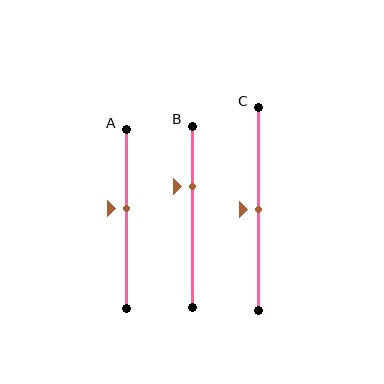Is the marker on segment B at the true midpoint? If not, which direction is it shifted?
No, the marker on segment B is shifted upward by about 17% of the segment length.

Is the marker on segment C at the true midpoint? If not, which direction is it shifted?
Yes, the marker on segment C is at the true midpoint.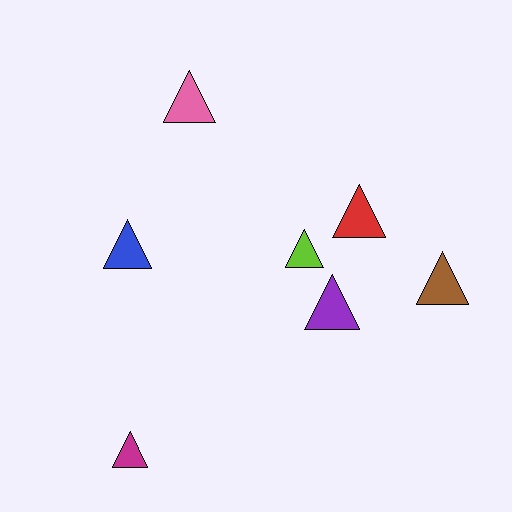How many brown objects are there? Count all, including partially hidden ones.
There is 1 brown object.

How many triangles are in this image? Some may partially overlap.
There are 7 triangles.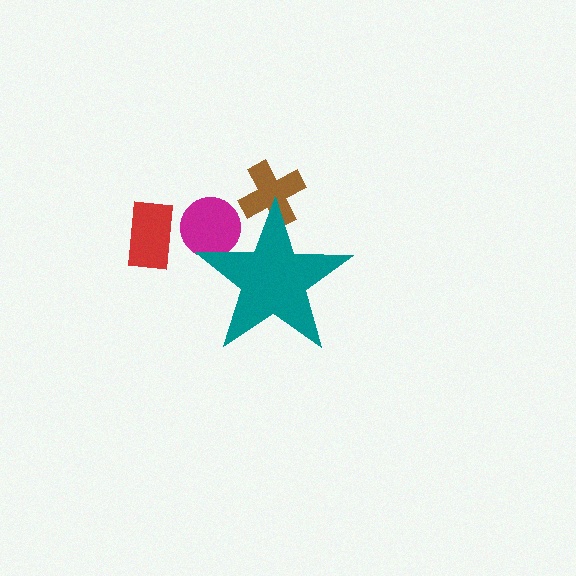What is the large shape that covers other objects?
A teal star.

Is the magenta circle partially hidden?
Yes, the magenta circle is partially hidden behind the teal star.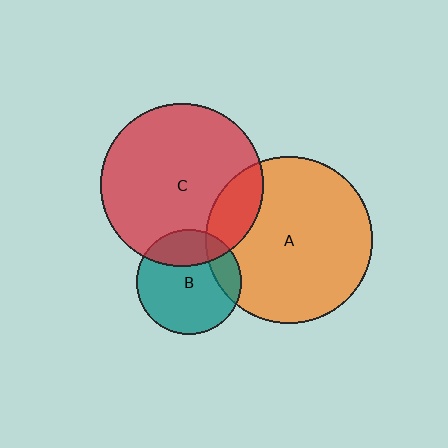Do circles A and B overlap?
Yes.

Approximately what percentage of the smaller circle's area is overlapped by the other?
Approximately 15%.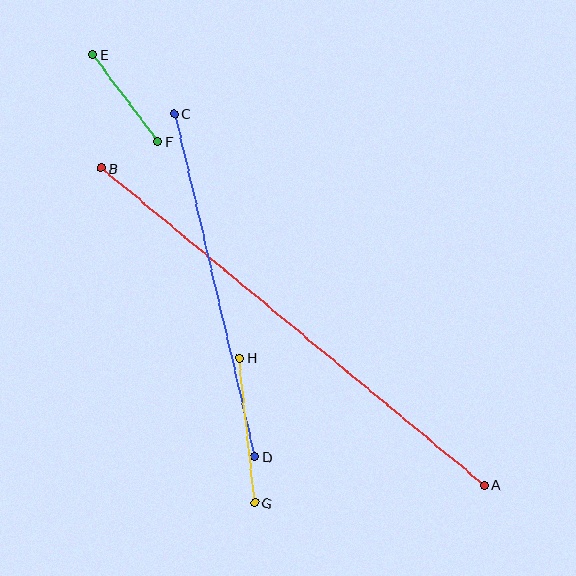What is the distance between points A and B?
The distance is approximately 497 pixels.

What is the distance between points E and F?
The distance is approximately 109 pixels.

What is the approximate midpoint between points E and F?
The midpoint is at approximately (126, 98) pixels.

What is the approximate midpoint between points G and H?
The midpoint is at approximately (247, 430) pixels.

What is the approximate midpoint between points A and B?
The midpoint is at approximately (293, 327) pixels.